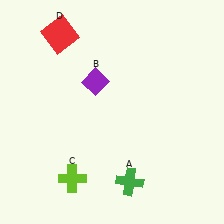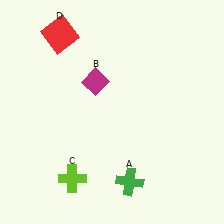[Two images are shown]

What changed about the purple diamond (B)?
In Image 1, B is purple. In Image 2, it changed to magenta.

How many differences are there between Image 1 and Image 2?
There is 1 difference between the two images.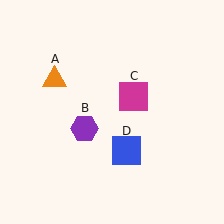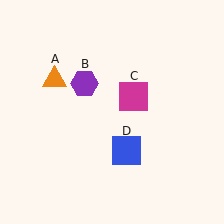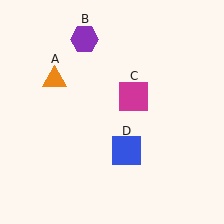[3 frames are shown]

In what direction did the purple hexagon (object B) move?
The purple hexagon (object B) moved up.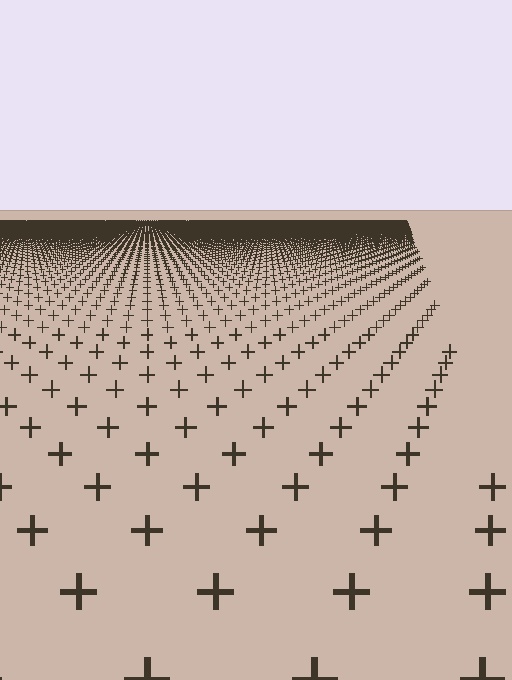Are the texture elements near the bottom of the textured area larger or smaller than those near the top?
Larger. Near the bottom, elements are closer to the viewer and appear at a bigger on-screen size.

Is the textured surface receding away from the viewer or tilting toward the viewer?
The surface is receding away from the viewer. Texture elements get smaller and denser toward the top.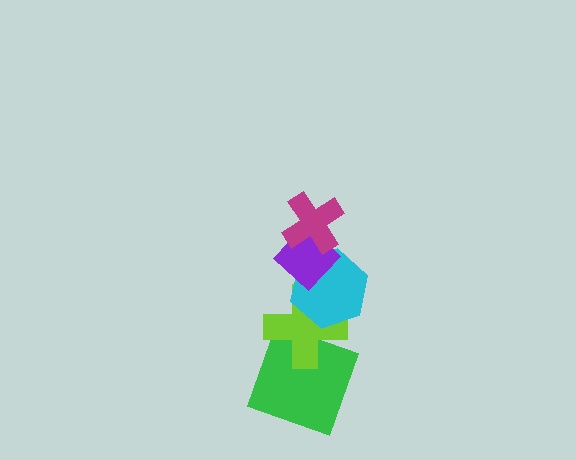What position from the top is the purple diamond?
The purple diamond is 2nd from the top.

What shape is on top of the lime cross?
The cyan hexagon is on top of the lime cross.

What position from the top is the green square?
The green square is 5th from the top.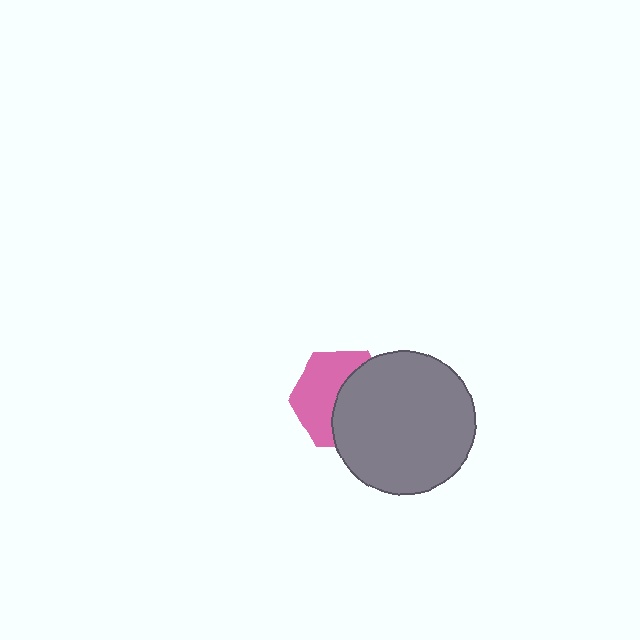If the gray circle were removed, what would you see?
You would see the complete pink hexagon.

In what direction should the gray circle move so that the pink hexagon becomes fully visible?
The gray circle should move right. That is the shortest direction to clear the overlap and leave the pink hexagon fully visible.